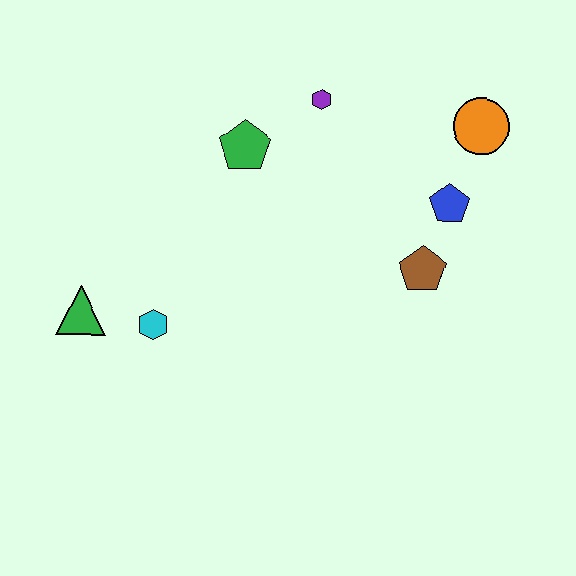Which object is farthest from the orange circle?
The green triangle is farthest from the orange circle.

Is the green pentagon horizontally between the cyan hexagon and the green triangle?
No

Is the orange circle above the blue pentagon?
Yes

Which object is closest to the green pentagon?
The purple hexagon is closest to the green pentagon.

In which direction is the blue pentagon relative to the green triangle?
The blue pentagon is to the right of the green triangle.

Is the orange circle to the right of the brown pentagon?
Yes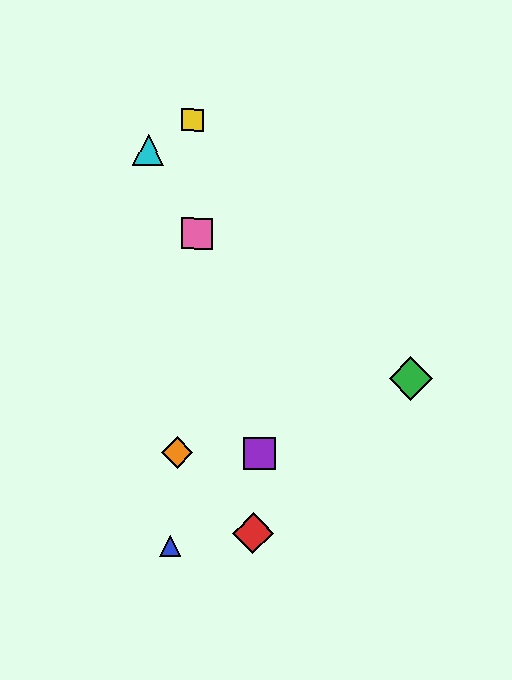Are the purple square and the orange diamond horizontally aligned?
Yes, both are at y≈453.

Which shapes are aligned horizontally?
The purple square, the orange diamond are aligned horizontally.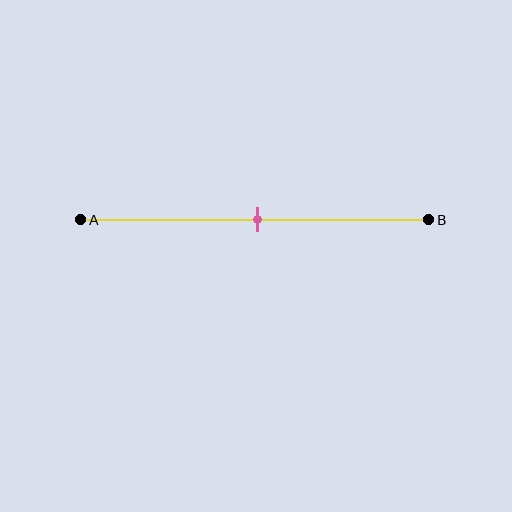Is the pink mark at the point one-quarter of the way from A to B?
No, the mark is at about 50% from A, not at the 25% one-quarter point.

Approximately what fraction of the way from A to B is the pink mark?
The pink mark is approximately 50% of the way from A to B.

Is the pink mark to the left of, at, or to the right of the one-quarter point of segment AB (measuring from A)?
The pink mark is to the right of the one-quarter point of segment AB.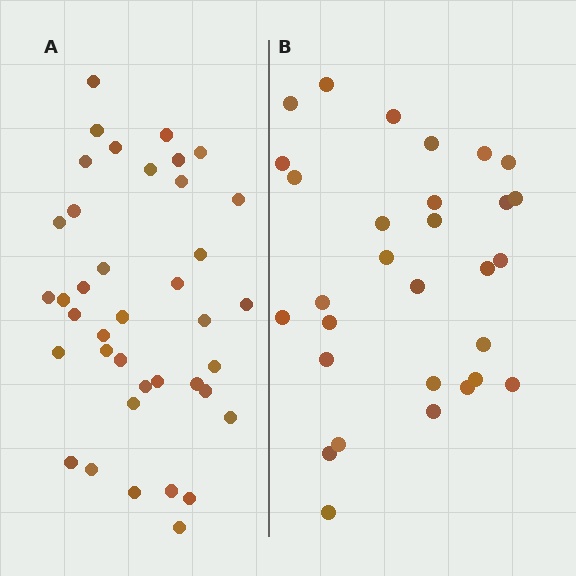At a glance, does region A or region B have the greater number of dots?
Region A (the left region) has more dots.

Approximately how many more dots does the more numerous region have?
Region A has roughly 8 or so more dots than region B.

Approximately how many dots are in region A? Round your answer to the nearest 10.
About 40 dots. (The exact count is 39, which rounds to 40.)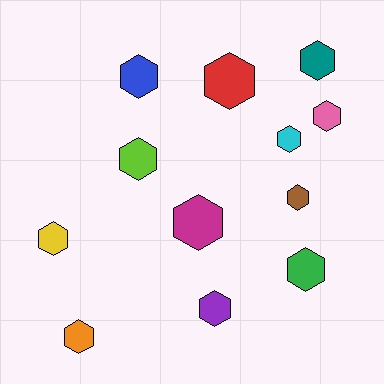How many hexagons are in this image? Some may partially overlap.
There are 12 hexagons.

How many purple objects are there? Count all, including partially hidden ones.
There is 1 purple object.